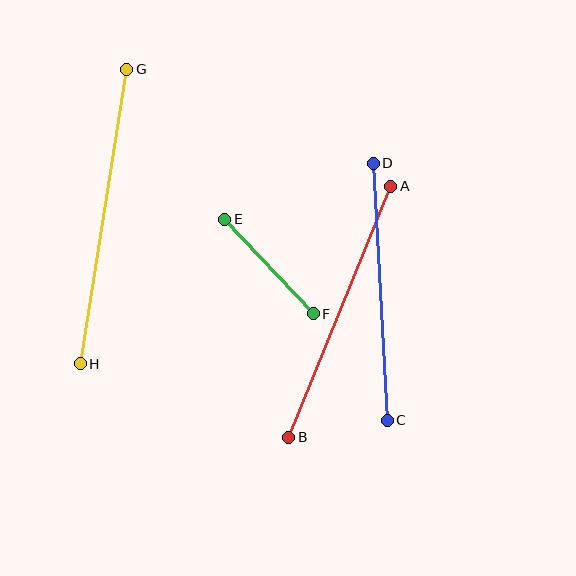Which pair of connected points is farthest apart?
Points G and H are farthest apart.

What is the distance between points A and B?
The distance is approximately 271 pixels.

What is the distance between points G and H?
The distance is approximately 298 pixels.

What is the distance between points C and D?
The distance is approximately 257 pixels.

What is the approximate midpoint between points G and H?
The midpoint is at approximately (103, 217) pixels.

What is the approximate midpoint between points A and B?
The midpoint is at approximately (340, 312) pixels.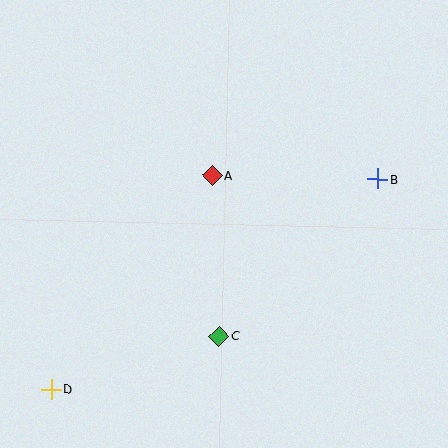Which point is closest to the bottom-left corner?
Point D is closest to the bottom-left corner.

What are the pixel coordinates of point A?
Point A is at (212, 176).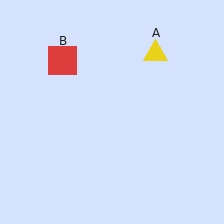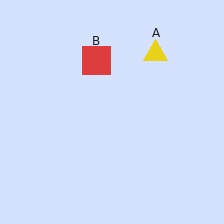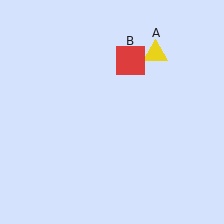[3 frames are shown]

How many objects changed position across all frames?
1 object changed position: red square (object B).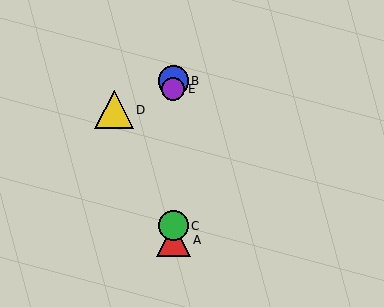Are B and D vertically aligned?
No, B is at x≈173 and D is at x≈114.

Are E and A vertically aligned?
Yes, both are at x≈173.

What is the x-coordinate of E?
Object E is at x≈173.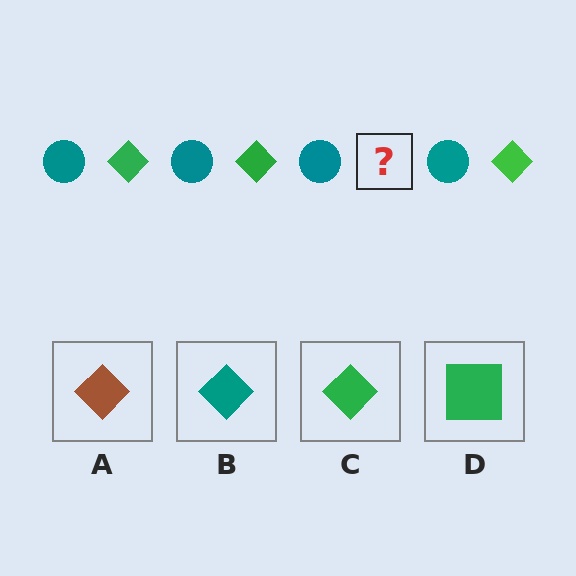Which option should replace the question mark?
Option C.